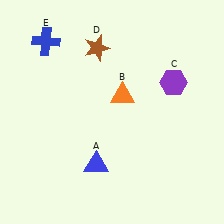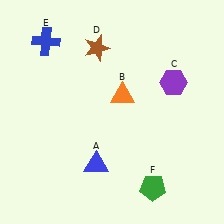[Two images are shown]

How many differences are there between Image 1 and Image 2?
There is 1 difference between the two images.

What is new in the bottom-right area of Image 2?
A green pentagon (F) was added in the bottom-right area of Image 2.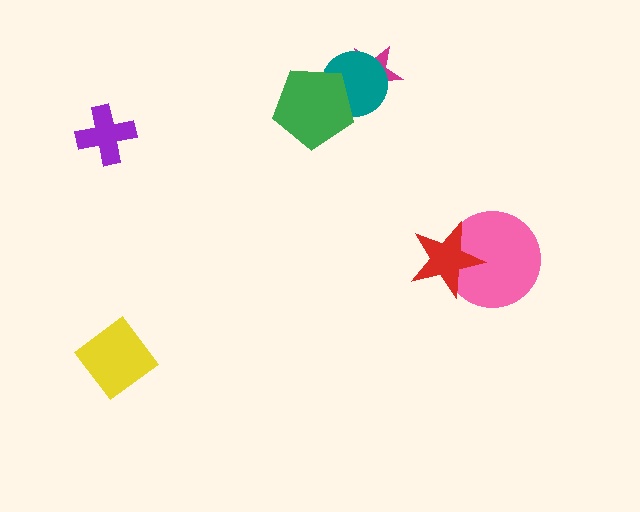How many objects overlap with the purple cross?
0 objects overlap with the purple cross.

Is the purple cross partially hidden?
No, no other shape covers it.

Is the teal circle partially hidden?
Yes, it is partially covered by another shape.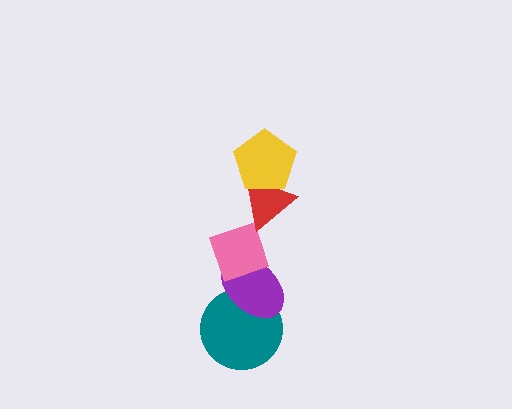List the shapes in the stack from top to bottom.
From top to bottom: the yellow pentagon, the red triangle, the pink diamond, the purple ellipse, the teal circle.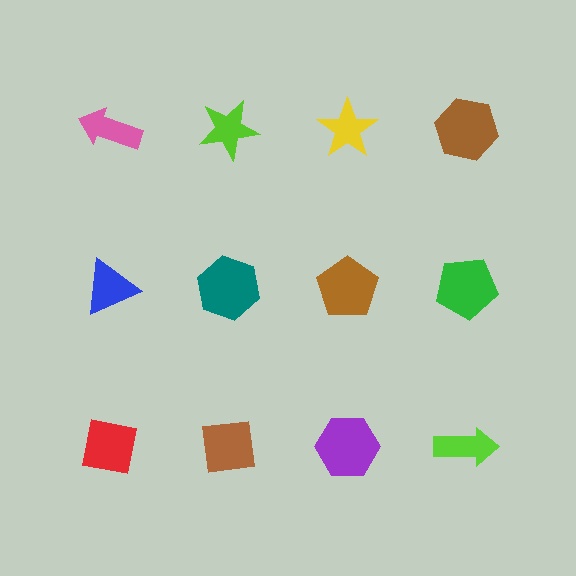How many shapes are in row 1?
4 shapes.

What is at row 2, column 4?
A green pentagon.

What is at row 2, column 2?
A teal hexagon.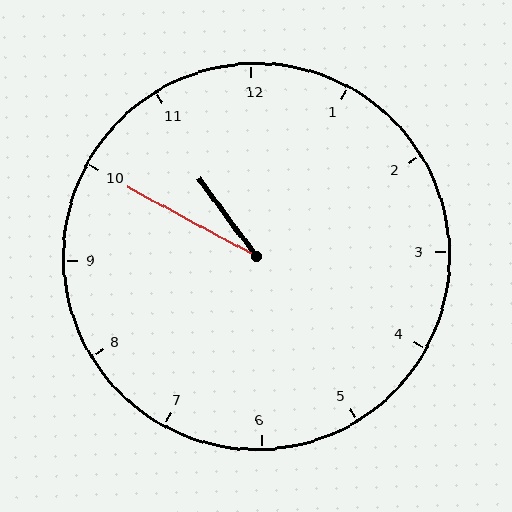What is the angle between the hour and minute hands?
Approximately 25 degrees.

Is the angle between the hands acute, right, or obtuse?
It is acute.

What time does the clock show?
10:50.